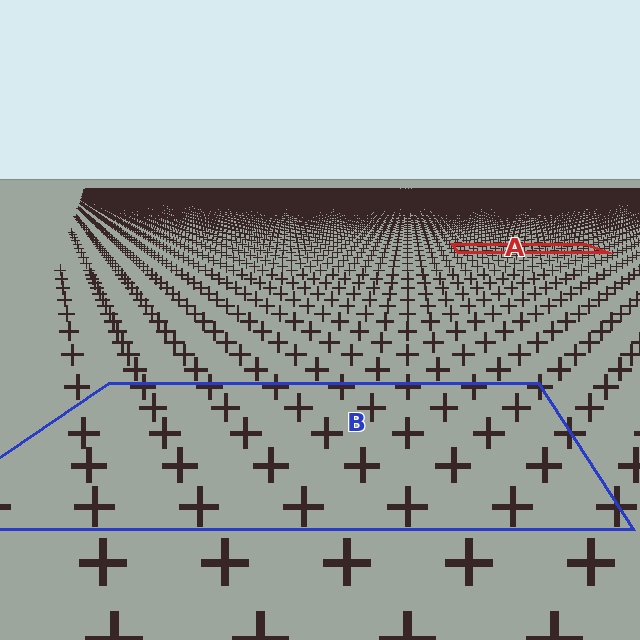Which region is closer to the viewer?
Region B is closer. The texture elements there are larger and more spread out.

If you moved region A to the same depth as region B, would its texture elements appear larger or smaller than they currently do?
They would appear larger. At a closer depth, the same texture elements are projected at a bigger on-screen size.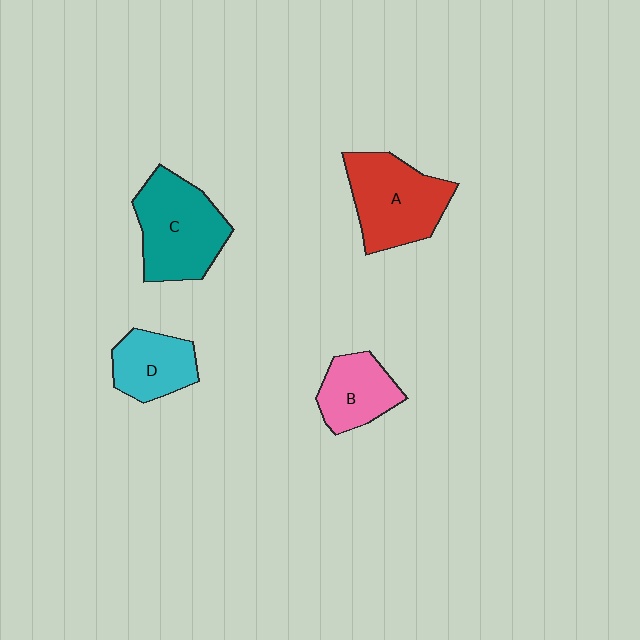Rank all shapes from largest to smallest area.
From largest to smallest: C (teal), A (red), D (cyan), B (pink).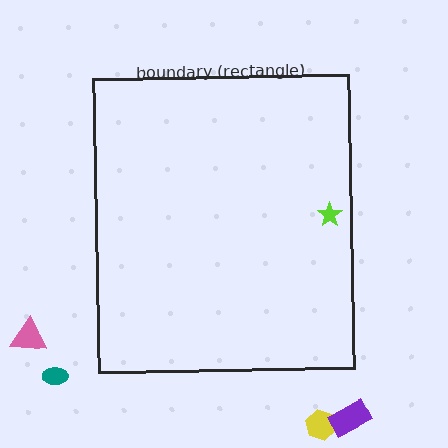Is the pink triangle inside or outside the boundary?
Outside.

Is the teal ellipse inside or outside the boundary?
Outside.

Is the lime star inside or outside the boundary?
Inside.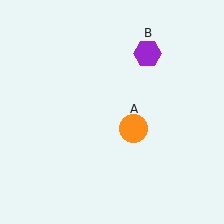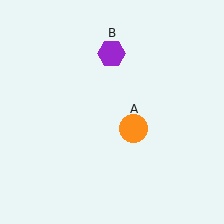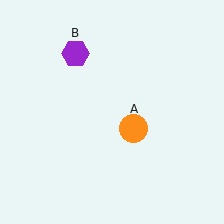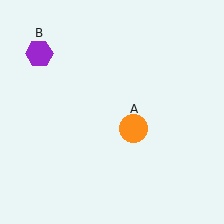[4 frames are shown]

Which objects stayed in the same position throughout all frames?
Orange circle (object A) remained stationary.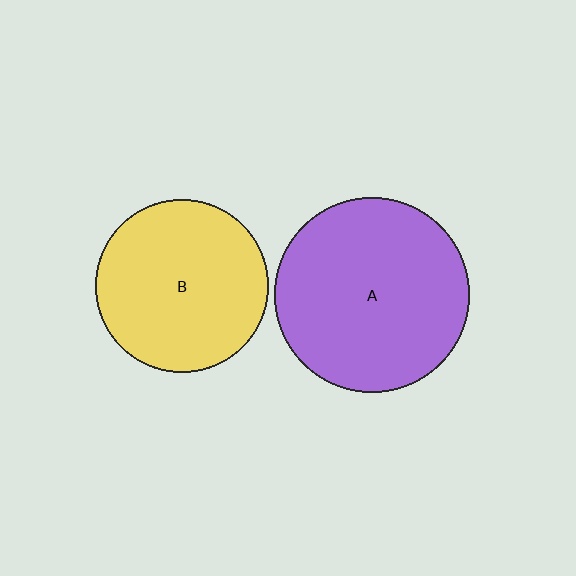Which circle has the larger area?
Circle A (purple).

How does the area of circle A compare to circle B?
Approximately 1.3 times.